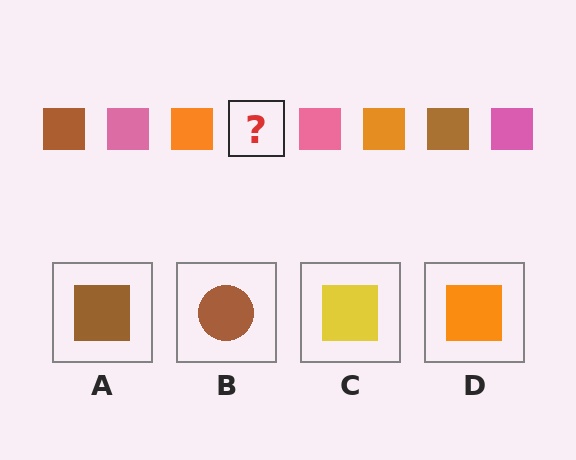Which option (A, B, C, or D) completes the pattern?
A.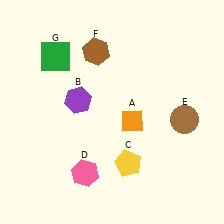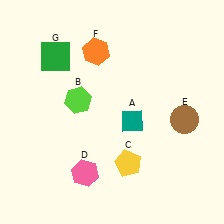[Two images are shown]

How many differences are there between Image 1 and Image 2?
There are 3 differences between the two images.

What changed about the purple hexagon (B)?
In Image 1, B is purple. In Image 2, it changed to lime.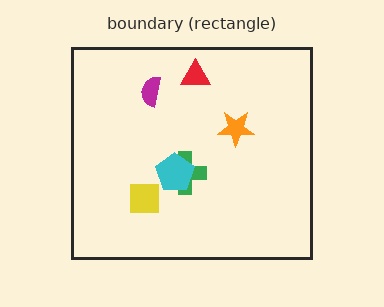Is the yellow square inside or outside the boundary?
Inside.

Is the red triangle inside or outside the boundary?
Inside.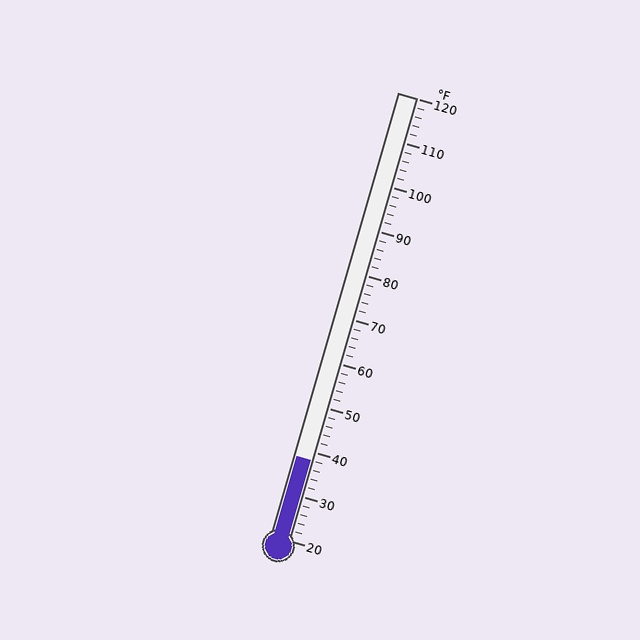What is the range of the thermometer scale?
The thermometer scale ranges from 20°F to 120°F.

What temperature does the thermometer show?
The thermometer shows approximately 38°F.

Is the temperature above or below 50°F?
The temperature is below 50°F.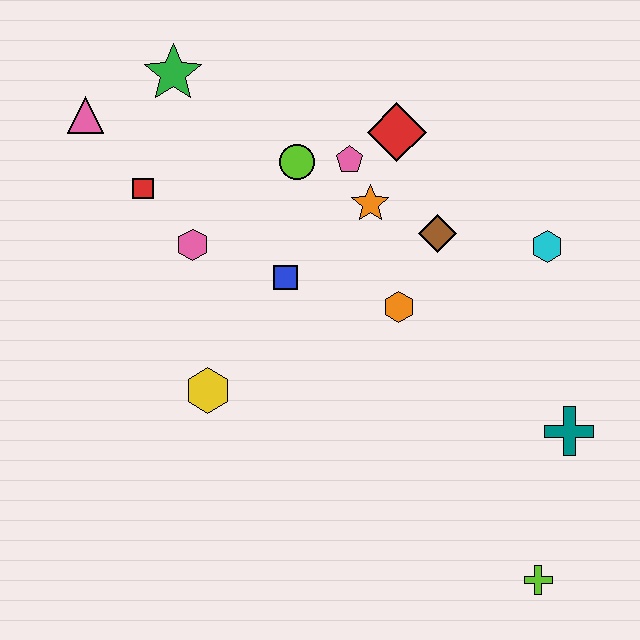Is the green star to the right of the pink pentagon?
No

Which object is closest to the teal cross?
The lime cross is closest to the teal cross.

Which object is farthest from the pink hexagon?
The lime cross is farthest from the pink hexagon.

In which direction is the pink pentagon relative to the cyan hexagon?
The pink pentagon is to the left of the cyan hexagon.